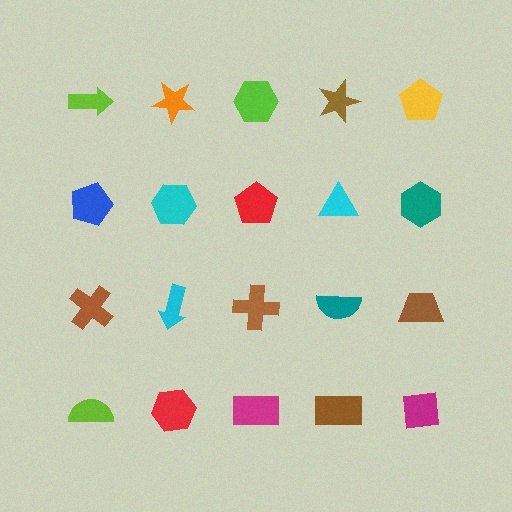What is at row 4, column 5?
A magenta square.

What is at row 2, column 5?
A teal hexagon.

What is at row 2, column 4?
A cyan triangle.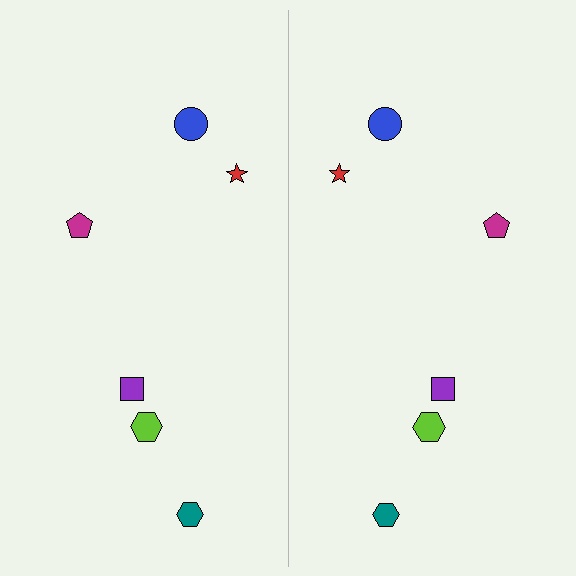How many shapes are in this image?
There are 12 shapes in this image.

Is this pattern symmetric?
Yes, this pattern has bilateral (reflection) symmetry.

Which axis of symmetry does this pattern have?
The pattern has a vertical axis of symmetry running through the center of the image.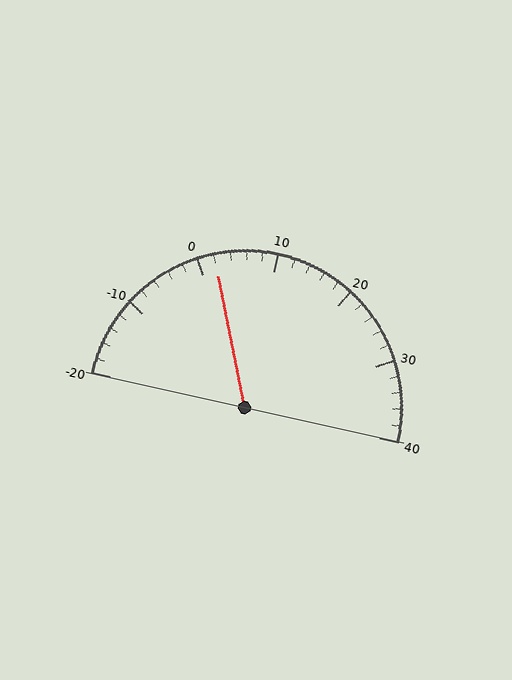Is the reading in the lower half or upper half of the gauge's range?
The reading is in the lower half of the range (-20 to 40).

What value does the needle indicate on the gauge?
The needle indicates approximately 2.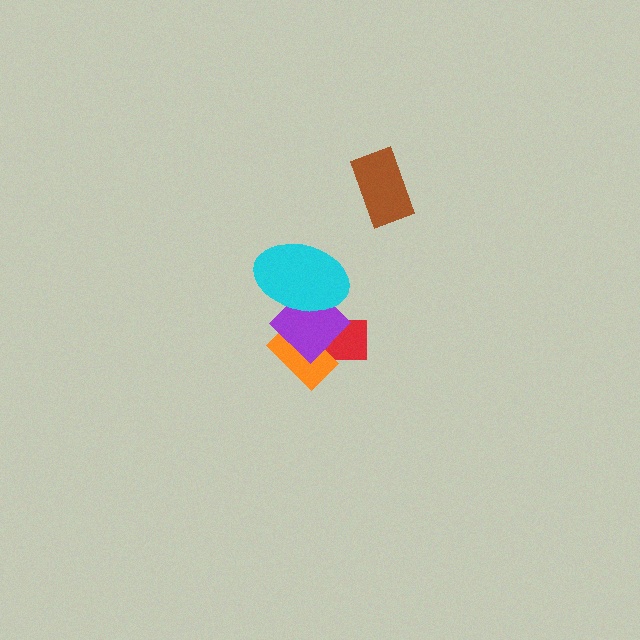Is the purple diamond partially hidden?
Yes, it is partially covered by another shape.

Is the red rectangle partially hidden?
Yes, it is partially covered by another shape.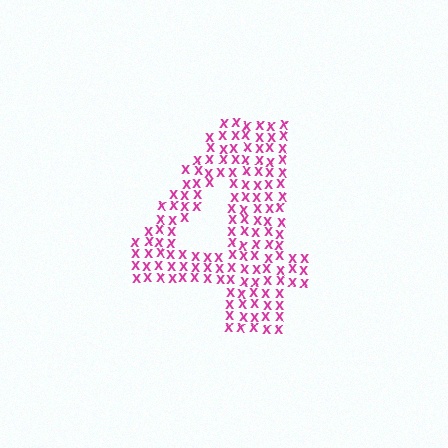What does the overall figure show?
The overall figure shows the digit 4.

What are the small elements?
The small elements are letter X's.